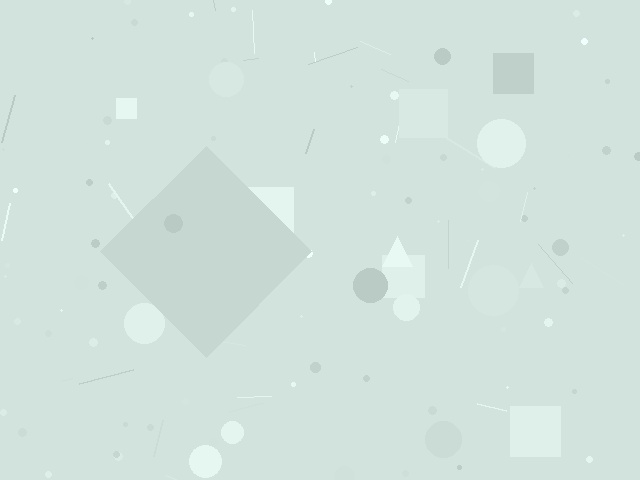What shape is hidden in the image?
A diamond is hidden in the image.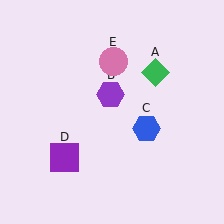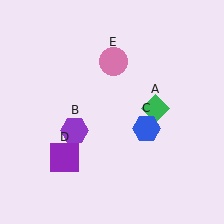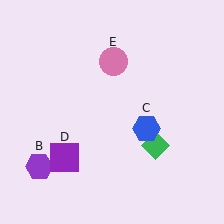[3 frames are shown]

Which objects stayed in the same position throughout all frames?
Blue hexagon (object C) and purple square (object D) and pink circle (object E) remained stationary.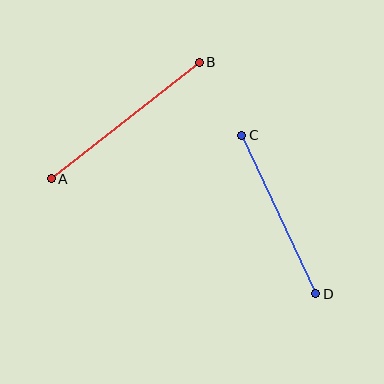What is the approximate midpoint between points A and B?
The midpoint is at approximately (125, 120) pixels.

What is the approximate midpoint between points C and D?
The midpoint is at approximately (279, 214) pixels.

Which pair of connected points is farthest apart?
Points A and B are farthest apart.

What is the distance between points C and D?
The distance is approximately 175 pixels.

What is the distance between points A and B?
The distance is approximately 188 pixels.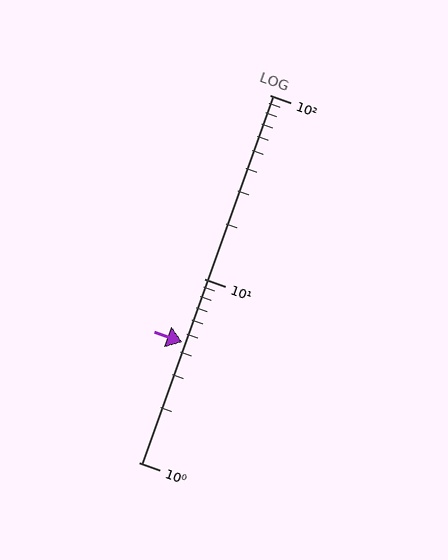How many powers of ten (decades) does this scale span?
The scale spans 2 decades, from 1 to 100.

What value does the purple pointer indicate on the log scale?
The pointer indicates approximately 4.5.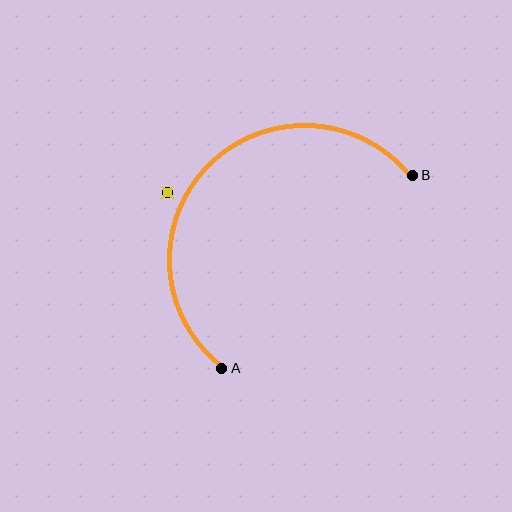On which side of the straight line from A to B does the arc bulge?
The arc bulges above and to the left of the straight line connecting A and B.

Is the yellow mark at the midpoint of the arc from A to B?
No — the yellow mark does not lie on the arc at all. It sits slightly outside the curve.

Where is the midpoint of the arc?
The arc midpoint is the point on the curve farthest from the straight line joining A and B. It sits above and to the left of that line.